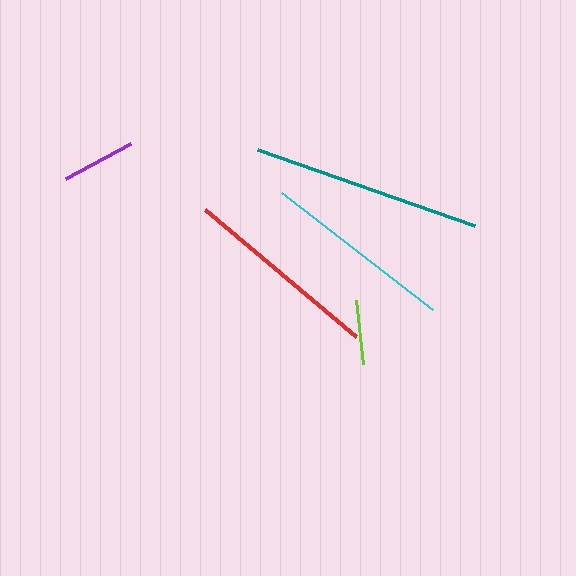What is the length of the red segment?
The red segment is approximately 197 pixels long.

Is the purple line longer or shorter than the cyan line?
The cyan line is longer than the purple line.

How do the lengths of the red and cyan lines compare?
The red and cyan lines are approximately the same length.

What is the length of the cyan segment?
The cyan segment is approximately 191 pixels long.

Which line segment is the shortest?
The lime line is the shortest at approximately 64 pixels.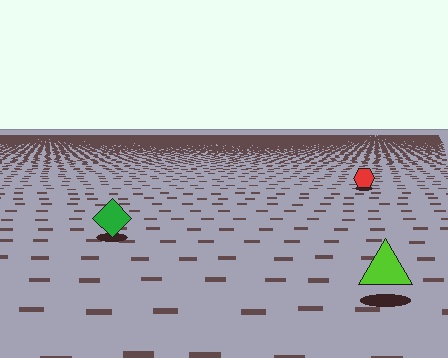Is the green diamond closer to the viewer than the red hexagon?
Yes. The green diamond is closer — you can tell from the texture gradient: the ground texture is coarser near it.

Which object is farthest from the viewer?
The red hexagon is farthest from the viewer. It appears smaller and the ground texture around it is denser.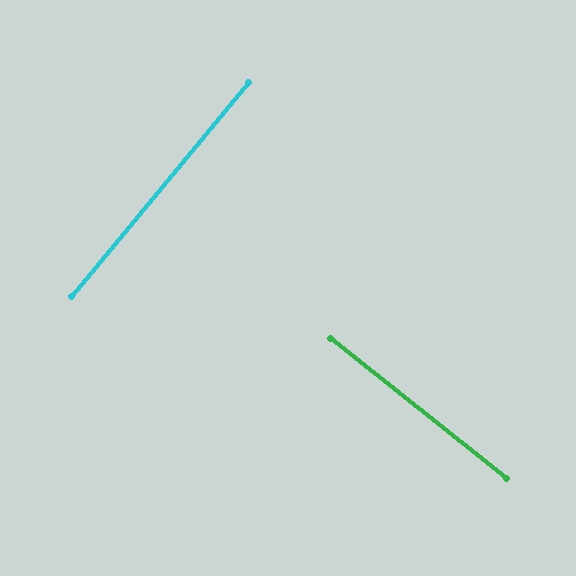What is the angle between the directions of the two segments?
Approximately 89 degrees.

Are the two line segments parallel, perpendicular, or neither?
Perpendicular — they meet at approximately 89°.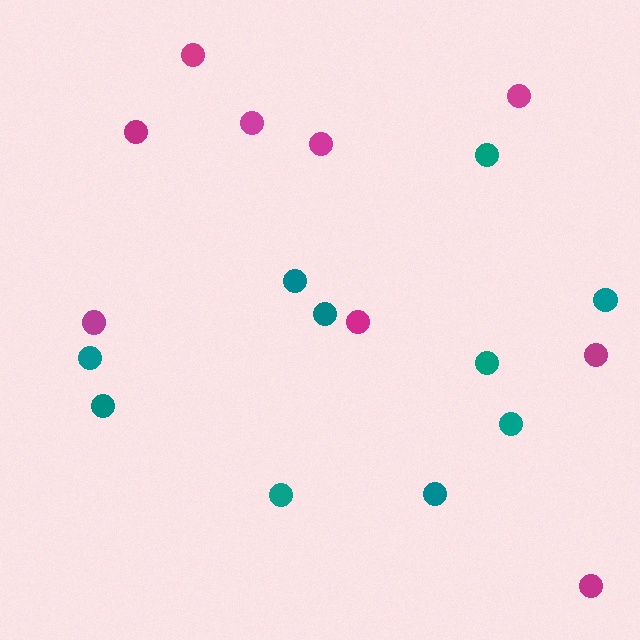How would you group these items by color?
There are 2 groups: one group of magenta circles (9) and one group of teal circles (10).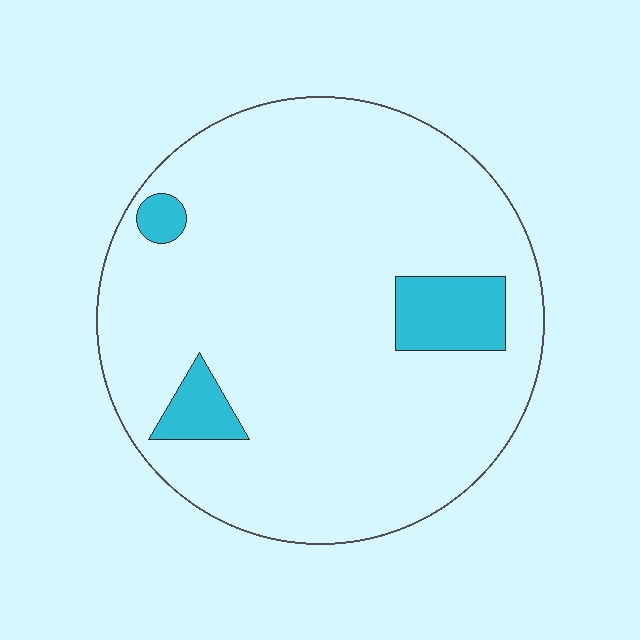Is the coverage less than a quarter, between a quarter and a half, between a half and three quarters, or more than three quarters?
Less than a quarter.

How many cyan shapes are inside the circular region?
3.